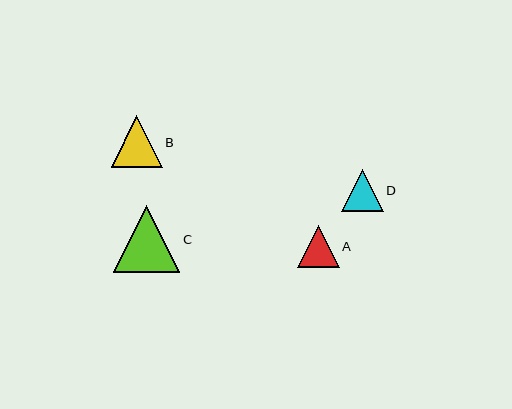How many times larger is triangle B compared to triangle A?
Triangle B is approximately 1.2 times the size of triangle A.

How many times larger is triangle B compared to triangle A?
Triangle B is approximately 1.2 times the size of triangle A.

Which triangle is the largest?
Triangle C is the largest with a size of approximately 67 pixels.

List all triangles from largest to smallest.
From largest to smallest: C, B, D, A.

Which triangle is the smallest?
Triangle A is the smallest with a size of approximately 42 pixels.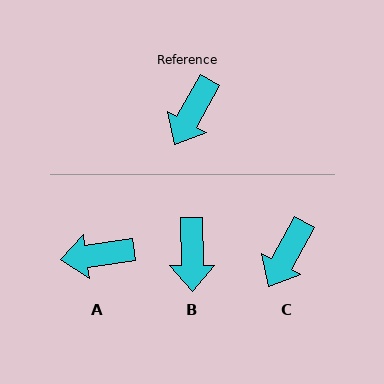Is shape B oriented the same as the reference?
No, it is off by about 29 degrees.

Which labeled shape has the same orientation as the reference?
C.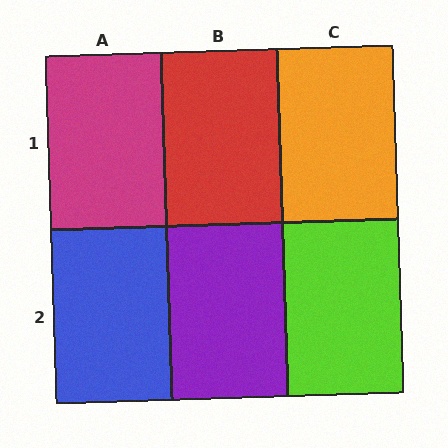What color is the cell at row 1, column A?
Magenta.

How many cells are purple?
1 cell is purple.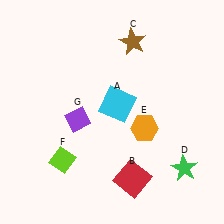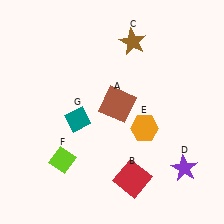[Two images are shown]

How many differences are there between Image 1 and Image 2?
There are 3 differences between the two images.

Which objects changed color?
A changed from cyan to brown. D changed from green to purple. G changed from purple to teal.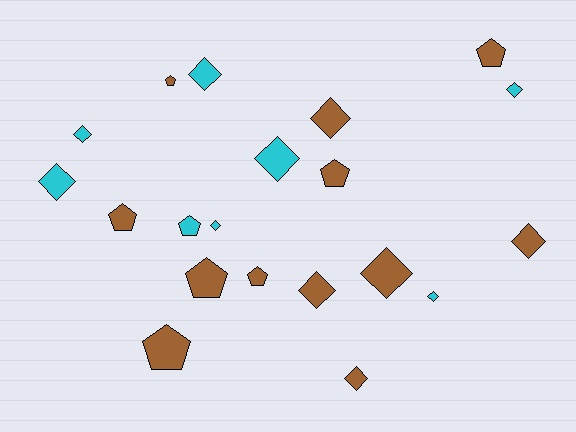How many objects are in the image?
There are 20 objects.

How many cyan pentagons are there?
There is 1 cyan pentagon.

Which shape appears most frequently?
Diamond, with 12 objects.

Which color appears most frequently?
Brown, with 12 objects.